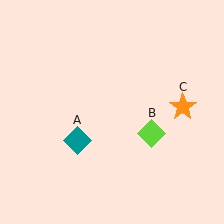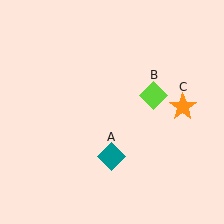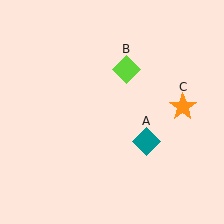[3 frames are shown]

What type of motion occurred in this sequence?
The teal diamond (object A), lime diamond (object B) rotated counterclockwise around the center of the scene.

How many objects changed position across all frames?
2 objects changed position: teal diamond (object A), lime diamond (object B).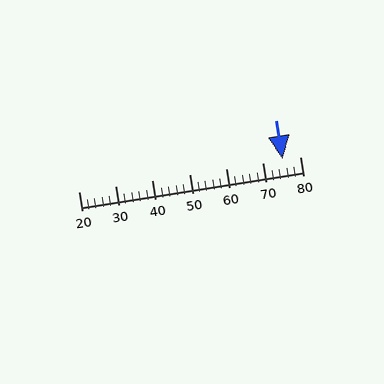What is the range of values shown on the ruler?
The ruler shows values from 20 to 80.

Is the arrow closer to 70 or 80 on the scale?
The arrow is closer to 80.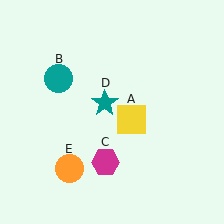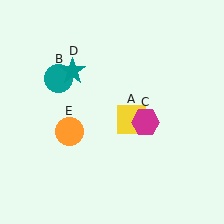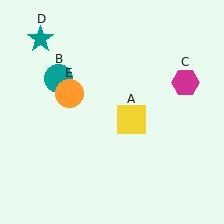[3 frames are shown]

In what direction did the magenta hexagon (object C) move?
The magenta hexagon (object C) moved up and to the right.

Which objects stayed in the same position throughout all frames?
Yellow square (object A) and teal circle (object B) remained stationary.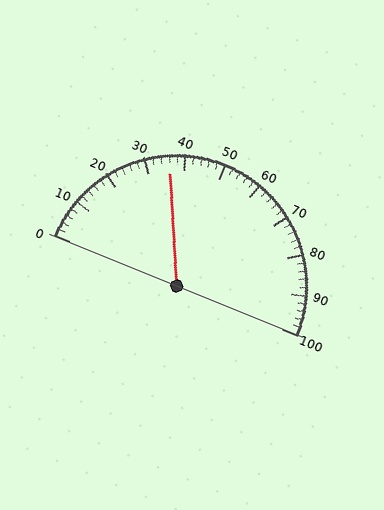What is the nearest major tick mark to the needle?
The nearest major tick mark is 40.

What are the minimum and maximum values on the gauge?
The gauge ranges from 0 to 100.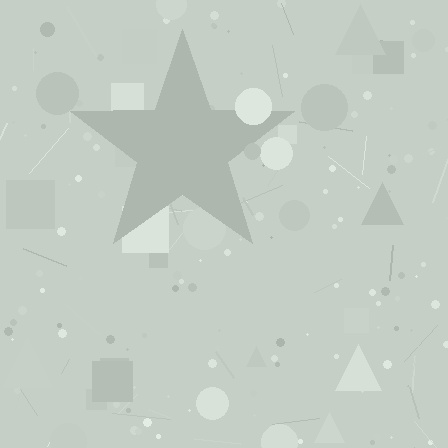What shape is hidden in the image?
A star is hidden in the image.